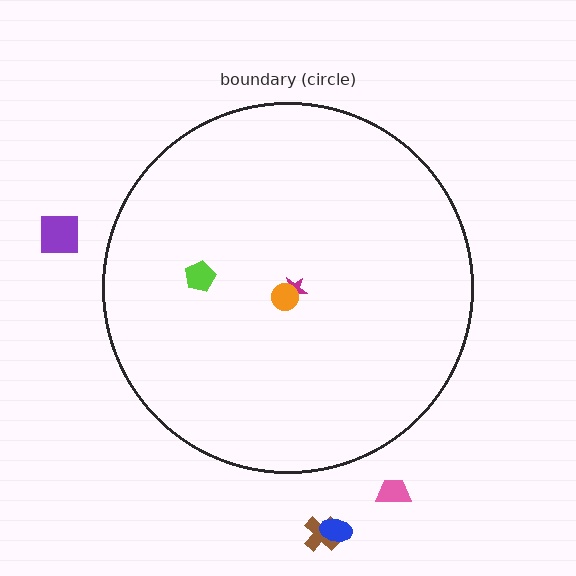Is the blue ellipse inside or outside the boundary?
Outside.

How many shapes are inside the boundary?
3 inside, 4 outside.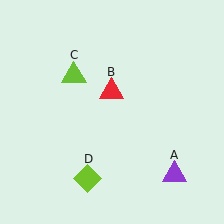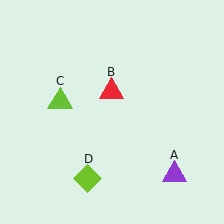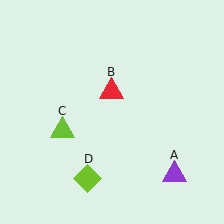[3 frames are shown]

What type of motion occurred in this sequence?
The lime triangle (object C) rotated counterclockwise around the center of the scene.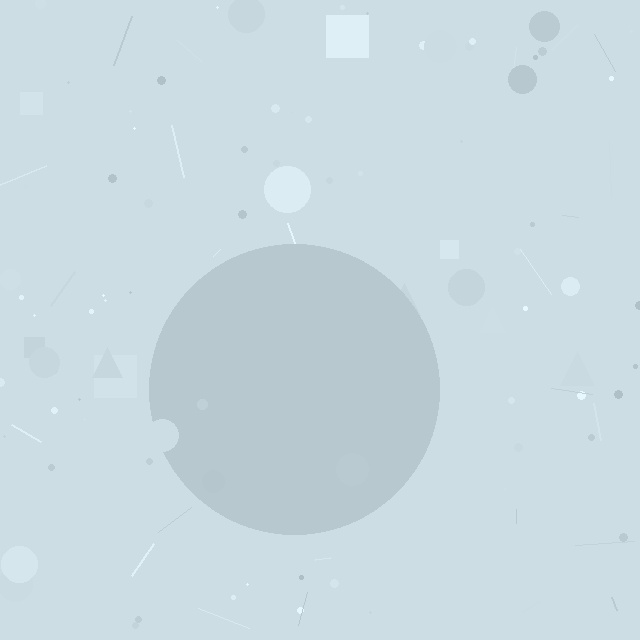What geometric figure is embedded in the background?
A circle is embedded in the background.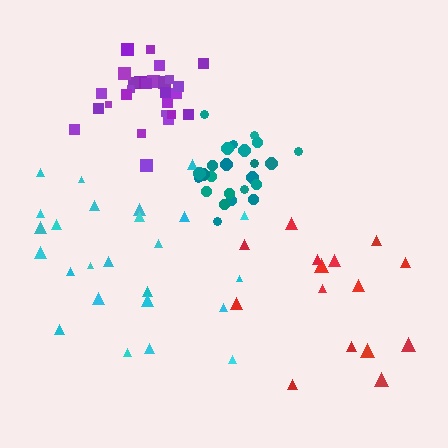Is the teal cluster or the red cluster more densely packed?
Teal.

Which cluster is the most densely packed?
Teal.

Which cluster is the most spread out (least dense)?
Red.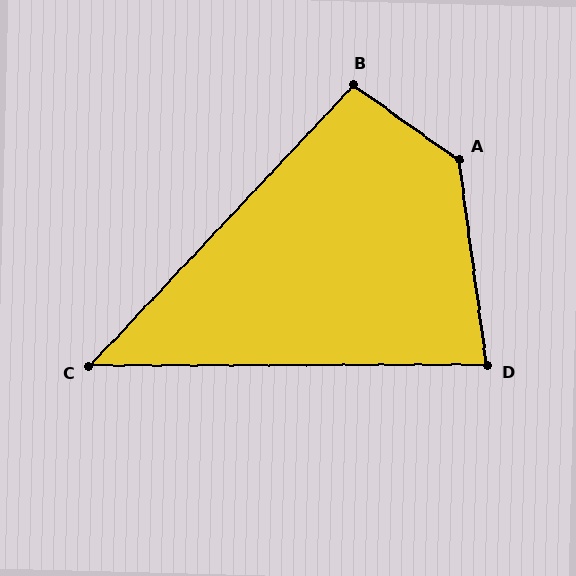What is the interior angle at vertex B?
Approximately 98 degrees (obtuse).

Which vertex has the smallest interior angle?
C, at approximately 47 degrees.